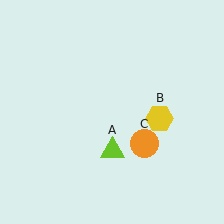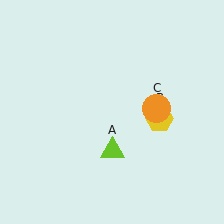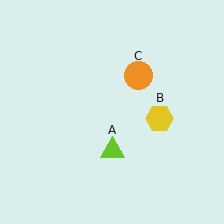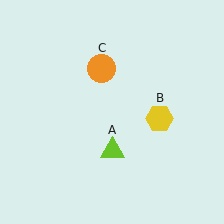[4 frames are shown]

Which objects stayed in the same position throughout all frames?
Lime triangle (object A) and yellow hexagon (object B) remained stationary.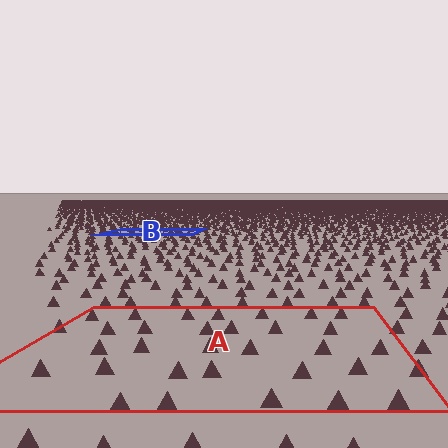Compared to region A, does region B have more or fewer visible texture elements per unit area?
Region B has more texture elements per unit area — they are packed more densely because it is farther away.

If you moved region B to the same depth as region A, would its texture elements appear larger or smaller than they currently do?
They would appear larger. At a closer depth, the same texture elements are projected at a bigger on-screen size.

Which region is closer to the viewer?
Region A is closer. The texture elements there are larger and more spread out.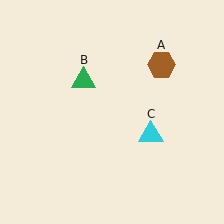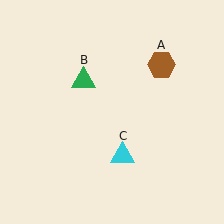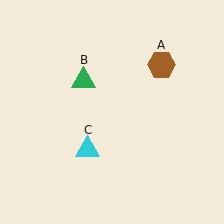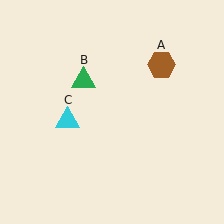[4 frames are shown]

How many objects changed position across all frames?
1 object changed position: cyan triangle (object C).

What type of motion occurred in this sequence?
The cyan triangle (object C) rotated clockwise around the center of the scene.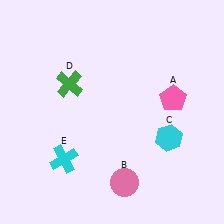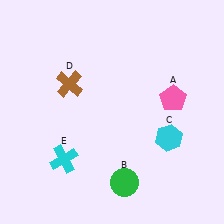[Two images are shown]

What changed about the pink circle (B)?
In Image 1, B is pink. In Image 2, it changed to green.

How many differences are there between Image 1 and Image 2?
There are 2 differences between the two images.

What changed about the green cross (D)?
In Image 1, D is green. In Image 2, it changed to brown.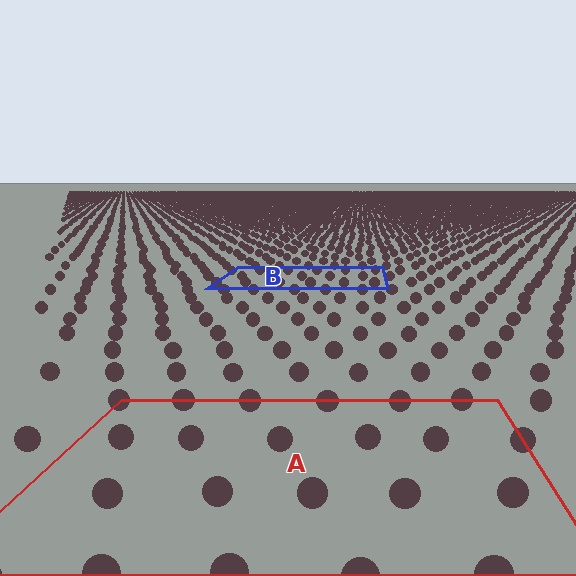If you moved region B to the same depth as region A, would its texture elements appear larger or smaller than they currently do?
They would appear larger. At a closer depth, the same texture elements are projected at a bigger on-screen size.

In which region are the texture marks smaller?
The texture marks are smaller in region B, because it is farther away.